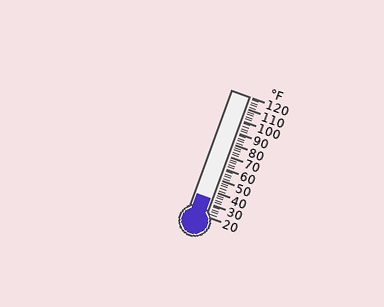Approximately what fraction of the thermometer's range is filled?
The thermometer is filled to approximately 15% of its range.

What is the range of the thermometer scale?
The thermometer scale ranges from 20°F to 120°F.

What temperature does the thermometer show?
The thermometer shows approximately 34°F.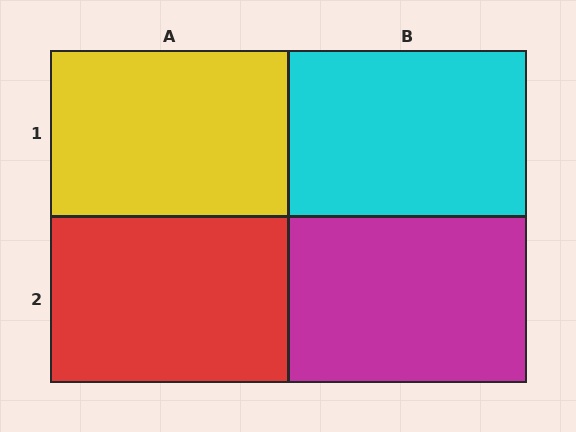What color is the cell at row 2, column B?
Magenta.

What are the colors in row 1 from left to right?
Yellow, cyan.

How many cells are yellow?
1 cell is yellow.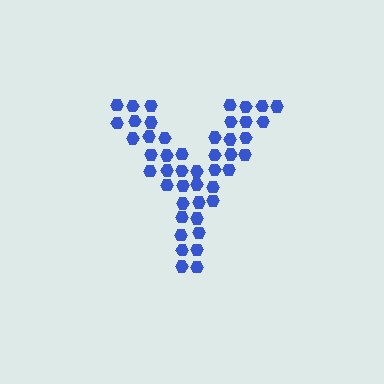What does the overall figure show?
The overall figure shows the letter Y.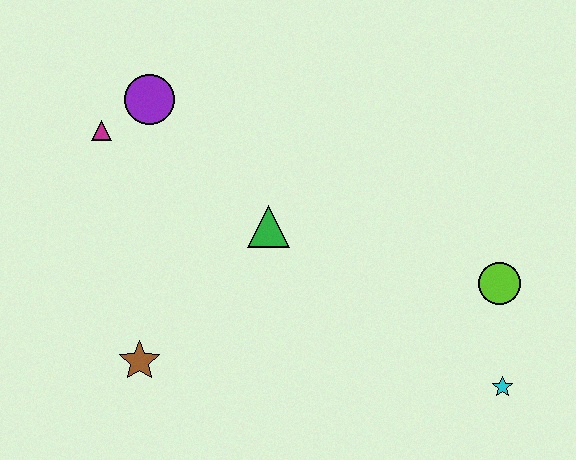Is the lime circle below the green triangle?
Yes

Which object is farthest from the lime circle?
The magenta triangle is farthest from the lime circle.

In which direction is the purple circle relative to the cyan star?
The purple circle is to the left of the cyan star.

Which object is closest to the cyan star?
The lime circle is closest to the cyan star.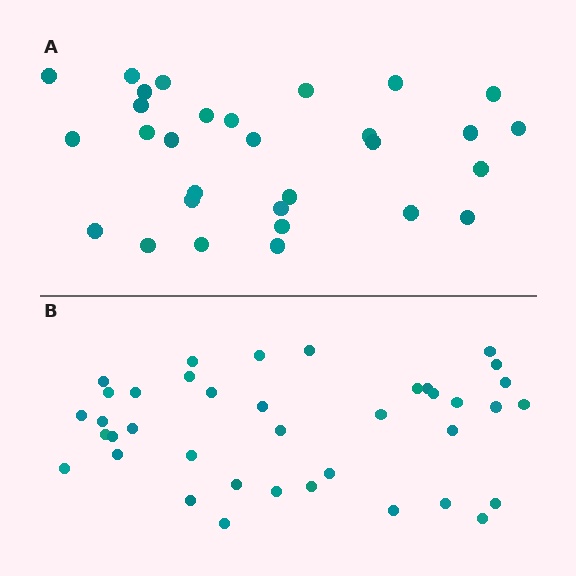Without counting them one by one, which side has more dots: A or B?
Region B (the bottom region) has more dots.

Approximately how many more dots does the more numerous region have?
Region B has roughly 8 or so more dots than region A.